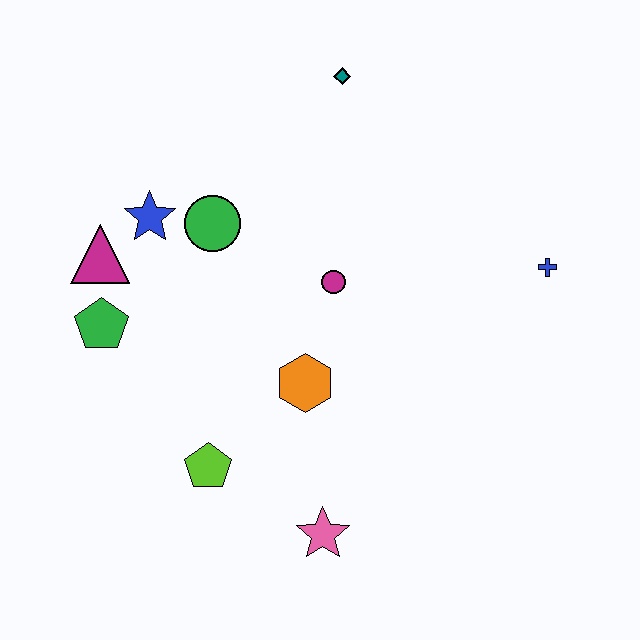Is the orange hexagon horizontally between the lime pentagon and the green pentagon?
No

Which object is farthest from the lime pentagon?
The teal diamond is farthest from the lime pentagon.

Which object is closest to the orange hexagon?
The magenta circle is closest to the orange hexagon.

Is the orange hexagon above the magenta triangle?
No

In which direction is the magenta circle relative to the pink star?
The magenta circle is above the pink star.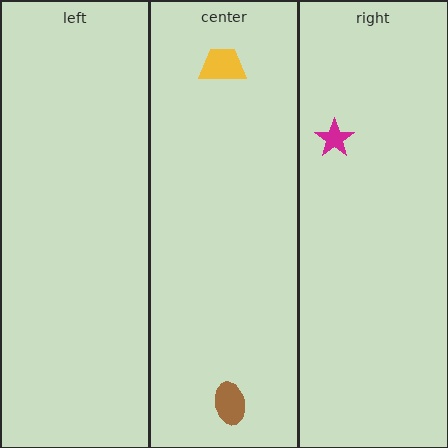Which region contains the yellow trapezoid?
The center region.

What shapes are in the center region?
The yellow trapezoid, the brown ellipse.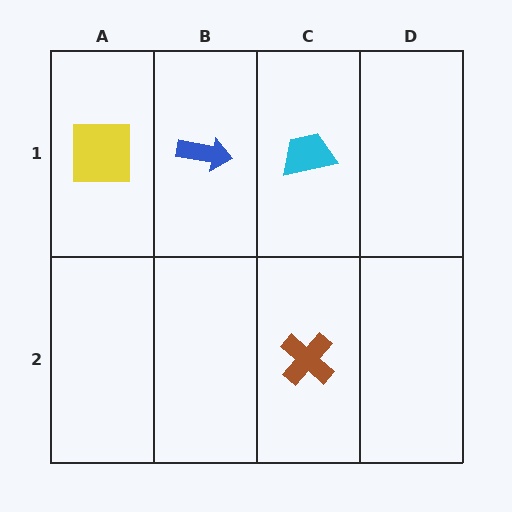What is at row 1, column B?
A blue arrow.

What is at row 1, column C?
A cyan trapezoid.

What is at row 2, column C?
A brown cross.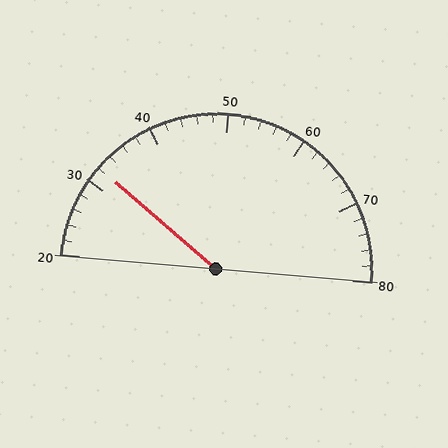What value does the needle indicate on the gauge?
The needle indicates approximately 32.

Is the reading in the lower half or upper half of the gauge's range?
The reading is in the lower half of the range (20 to 80).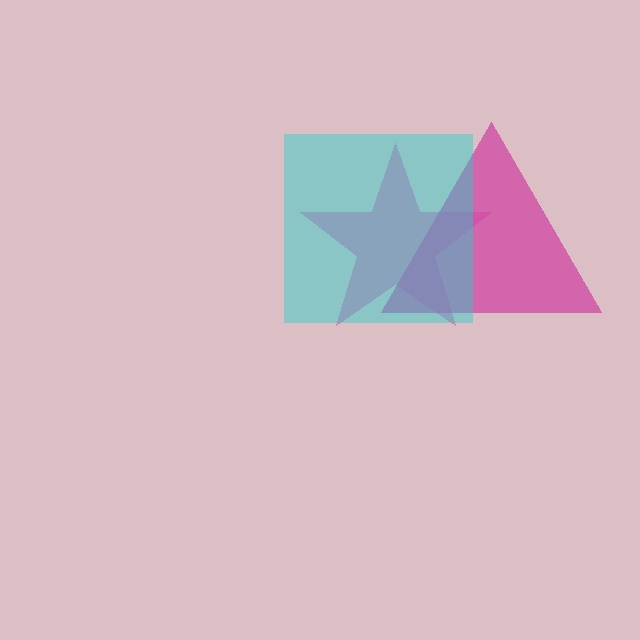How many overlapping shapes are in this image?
There are 3 overlapping shapes in the image.